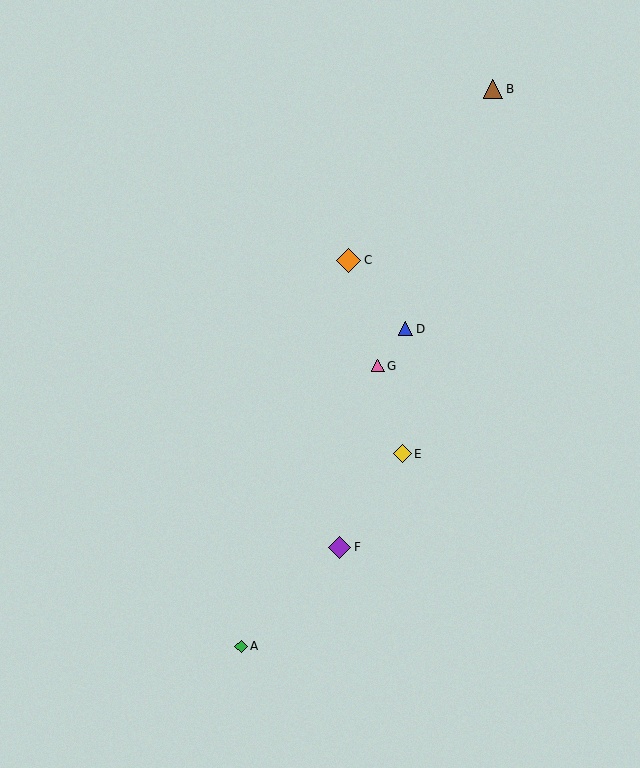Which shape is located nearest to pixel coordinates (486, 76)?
The brown triangle (labeled B) at (493, 89) is nearest to that location.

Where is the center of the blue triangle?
The center of the blue triangle is at (406, 329).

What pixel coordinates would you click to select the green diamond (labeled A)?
Click at (241, 646) to select the green diamond A.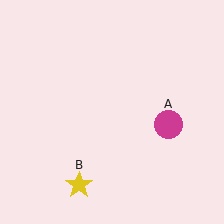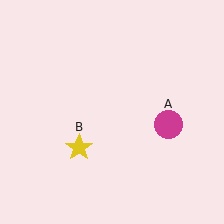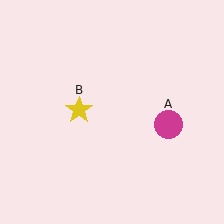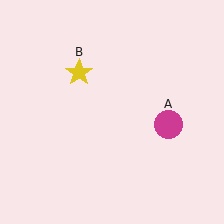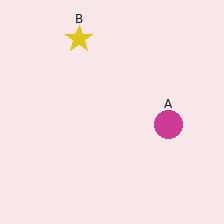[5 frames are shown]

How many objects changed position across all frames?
1 object changed position: yellow star (object B).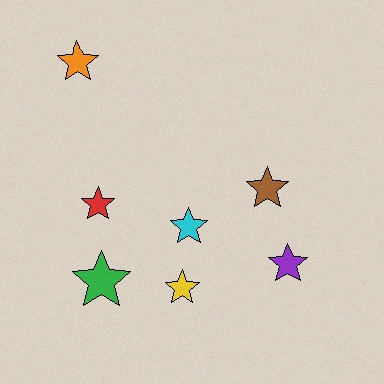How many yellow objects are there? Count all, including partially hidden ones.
There is 1 yellow object.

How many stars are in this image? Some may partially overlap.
There are 7 stars.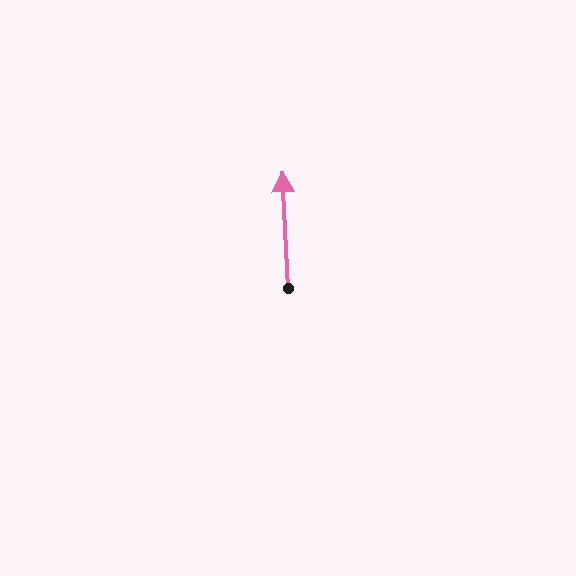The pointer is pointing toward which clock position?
Roughly 12 o'clock.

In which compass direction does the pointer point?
North.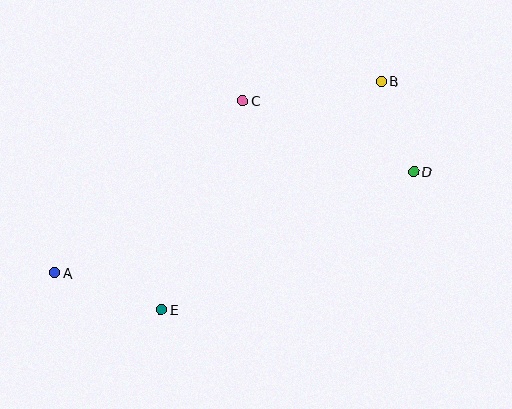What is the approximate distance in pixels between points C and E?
The distance between C and E is approximately 224 pixels.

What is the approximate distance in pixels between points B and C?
The distance between B and C is approximately 140 pixels.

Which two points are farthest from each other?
Points A and B are farthest from each other.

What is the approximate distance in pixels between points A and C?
The distance between A and C is approximately 255 pixels.